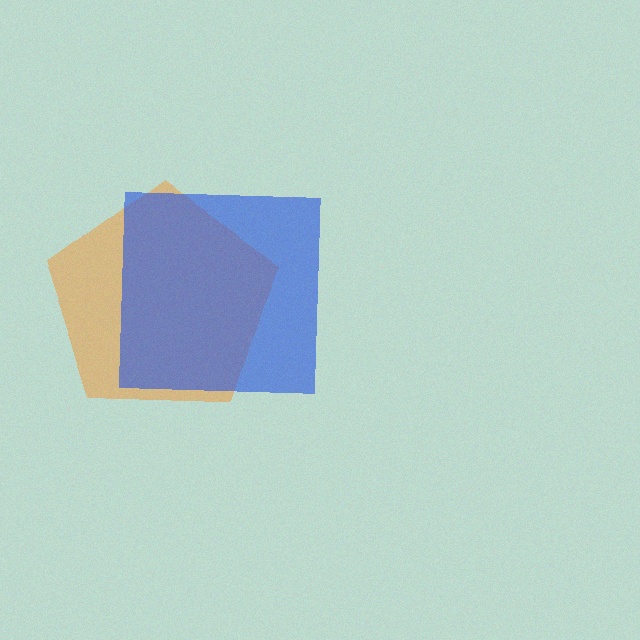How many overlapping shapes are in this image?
There are 2 overlapping shapes in the image.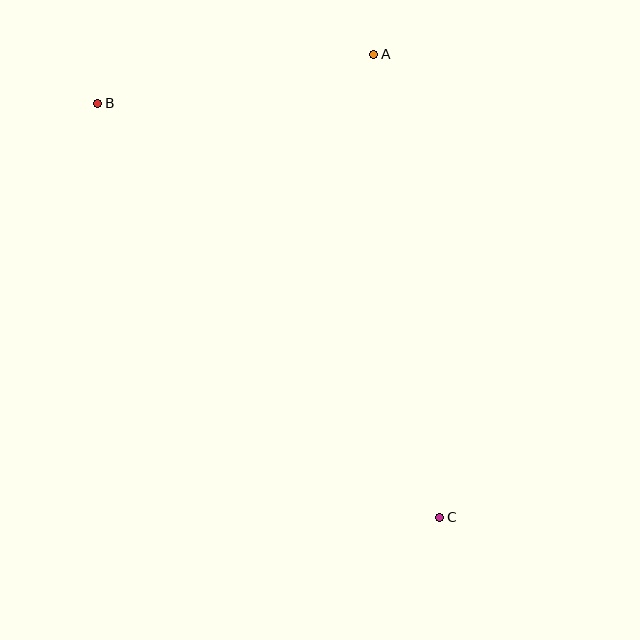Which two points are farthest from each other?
Points B and C are farthest from each other.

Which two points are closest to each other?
Points A and B are closest to each other.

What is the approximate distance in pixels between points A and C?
The distance between A and C is approximately 468 pixels.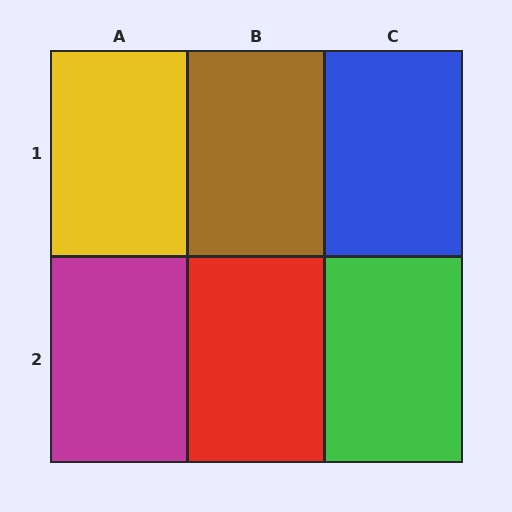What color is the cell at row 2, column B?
Red.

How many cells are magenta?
1 cell is magenta.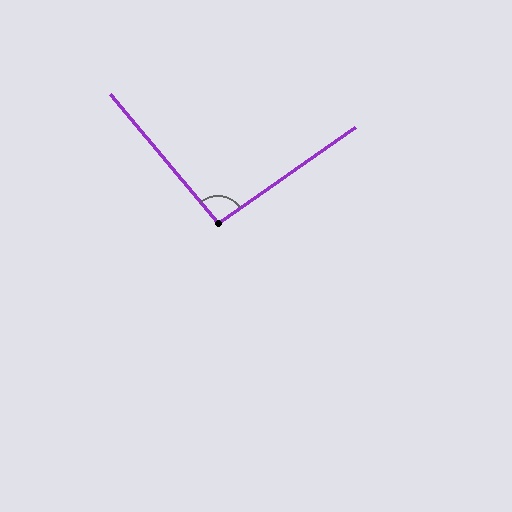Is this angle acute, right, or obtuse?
It is obtuse.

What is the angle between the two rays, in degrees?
Approximately 95 degrees.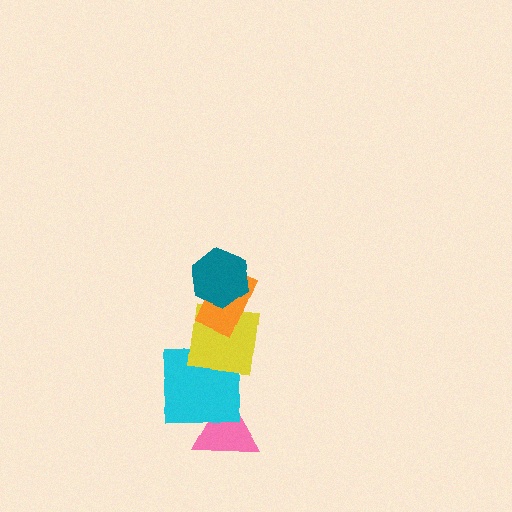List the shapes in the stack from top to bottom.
From top to bottom: the teal hexagon, the orange rectangle, the yellow square, the cyan square, the pink triangle.